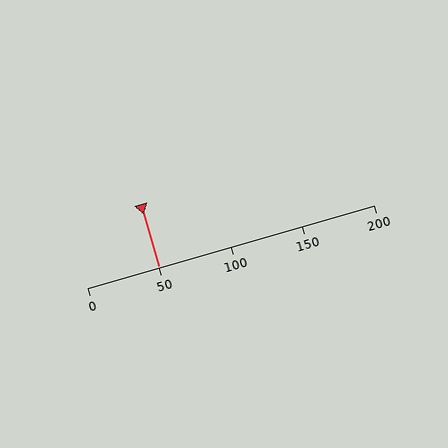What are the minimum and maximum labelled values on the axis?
The axis runs from 0 to 200.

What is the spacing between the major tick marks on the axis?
The major ticks are spaced 50 apart.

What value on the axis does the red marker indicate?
The marker indicates approximately 50.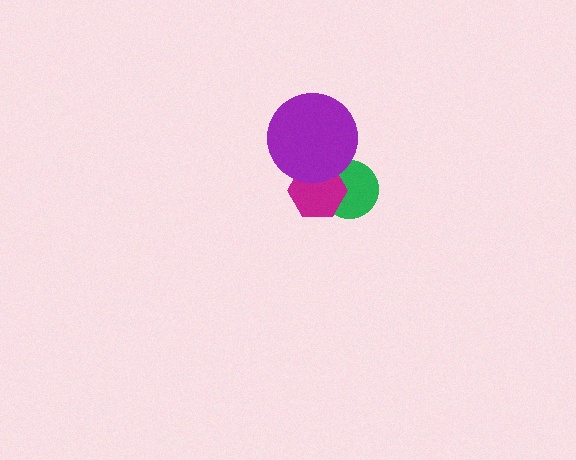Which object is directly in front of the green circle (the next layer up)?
The magenta hexagon is directly in front of the green circle.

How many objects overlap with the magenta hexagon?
2 objects overlap with the magenta hexagon.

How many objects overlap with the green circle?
2 objects overlap with the green circle.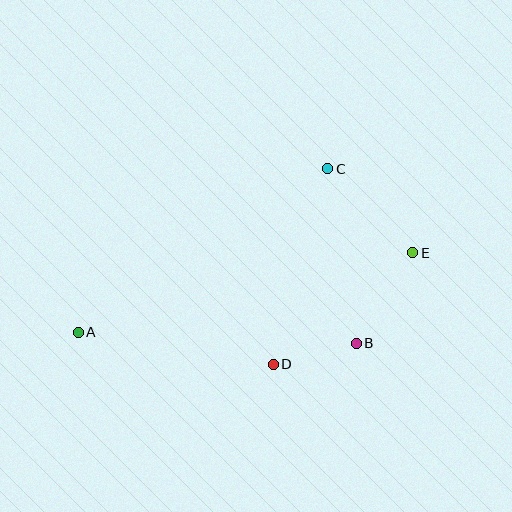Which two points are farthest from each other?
Points A and E are farthest from each other.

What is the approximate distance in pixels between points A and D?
The distance between A and D is approximately 198 pixels.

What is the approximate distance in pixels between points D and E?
The distance between D and E is approximately 178 pixels.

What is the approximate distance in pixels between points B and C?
The distance between B and C is approximately 177 pixels.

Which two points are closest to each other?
Points B and D are closest to each other.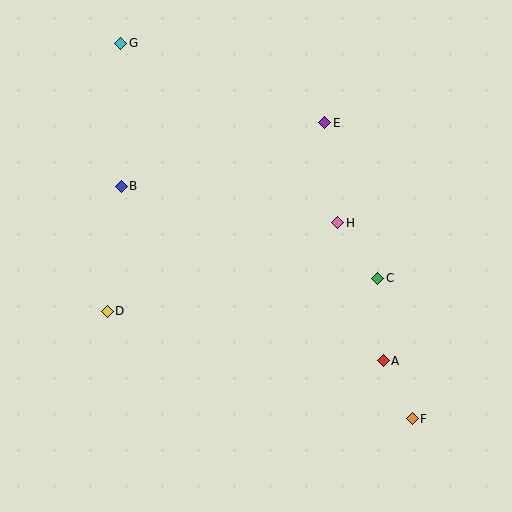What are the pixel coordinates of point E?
Point E is at (325, 123).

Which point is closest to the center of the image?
Point H at (338, 223) is closest to the center.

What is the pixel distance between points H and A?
The distance between H and A is 146 pixels.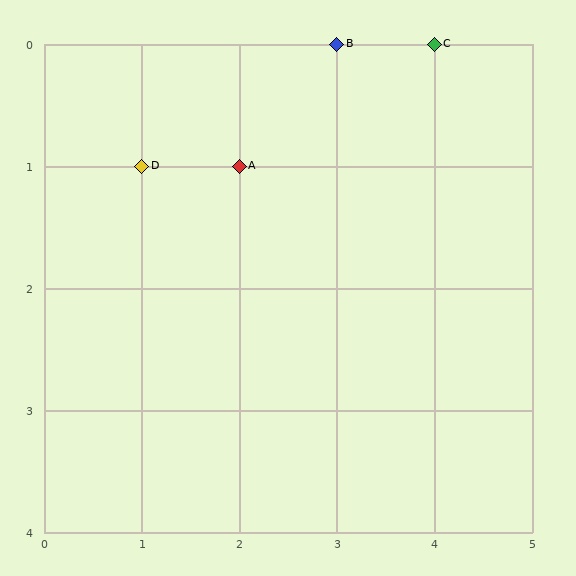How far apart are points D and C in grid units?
Points D and C are 3 columns and 1 row apart (about 3.2 grid units diagonally).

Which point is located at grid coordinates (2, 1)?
Point A is at (2, 1).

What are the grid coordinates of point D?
Point D is at grid coordinates (1, 1).